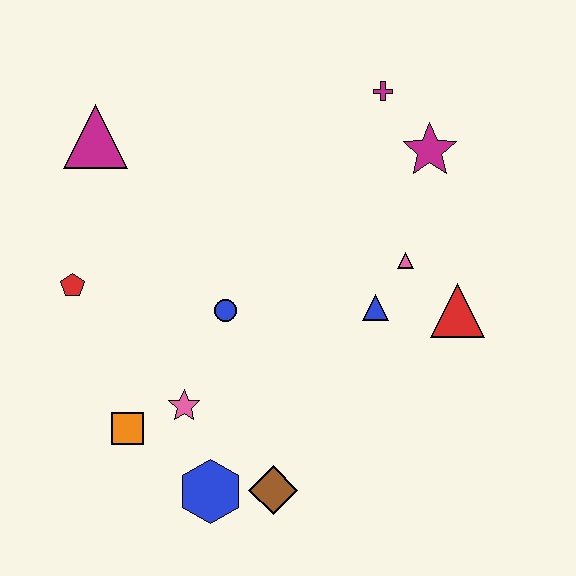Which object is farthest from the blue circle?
The magenta cross is farthest from the blue circle.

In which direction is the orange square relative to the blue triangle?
The orange square is to the left of the blue triangle.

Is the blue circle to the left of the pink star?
No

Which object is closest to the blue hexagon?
The brown diamond is closest to the blue hexagon.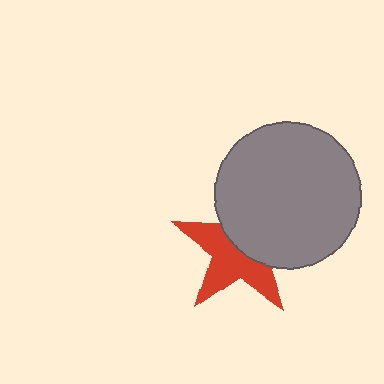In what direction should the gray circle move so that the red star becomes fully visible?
The gray circle should move toward the upper-right. That is the shortest direction to clear the overlap and leave the red star fully visible.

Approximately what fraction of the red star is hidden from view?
Roughly 46% of the red star is hidden behind the gray circle.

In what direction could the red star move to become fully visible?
The red star could move toward the lower-left. That would shift it out from behind the gray circle entirely.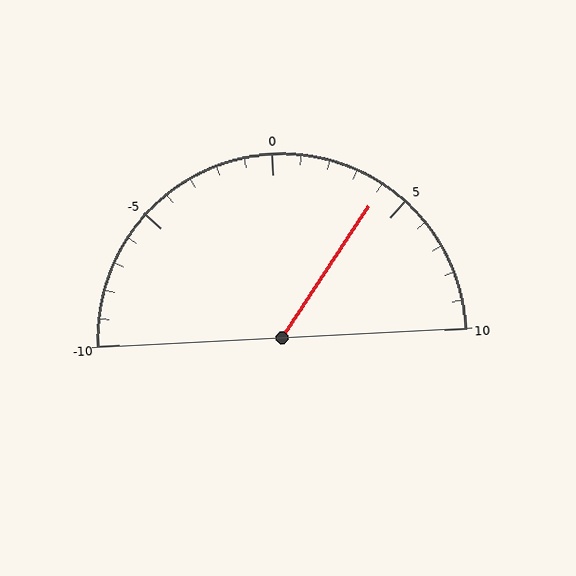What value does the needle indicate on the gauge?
The needle indicates approximately 4.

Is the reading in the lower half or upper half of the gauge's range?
The reading is in the upper half of the range (-10 to 10).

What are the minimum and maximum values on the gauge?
The gauge ranges from -10 to 10.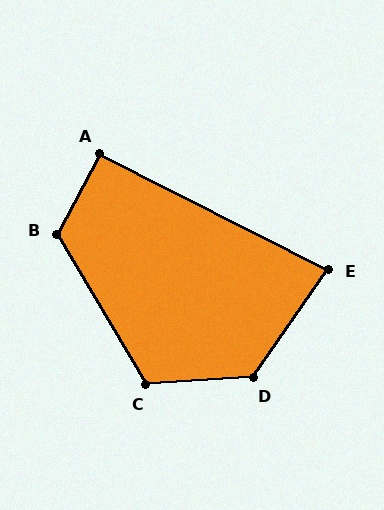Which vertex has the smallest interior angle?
E, at approximately 82 degrees.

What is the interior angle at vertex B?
Approximately 121 degrees (obtuse).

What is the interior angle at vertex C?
Approximately 117 degrees (obtuse).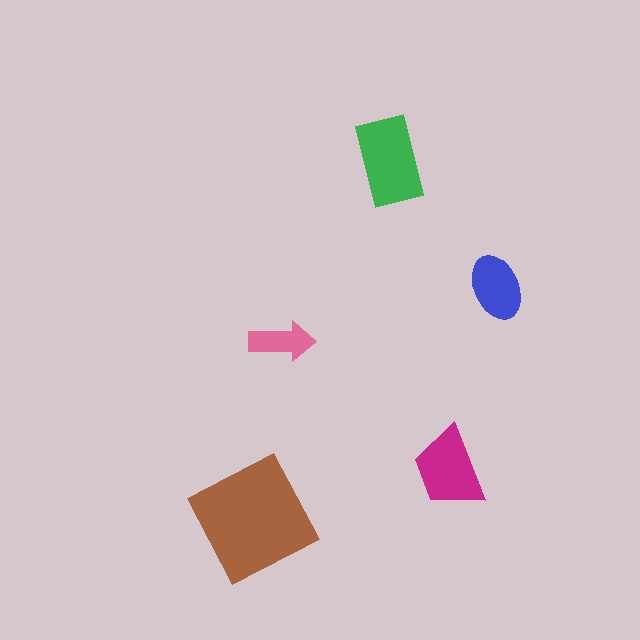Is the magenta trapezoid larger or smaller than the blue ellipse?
Larger.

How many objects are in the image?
There are 5 objects in the image.